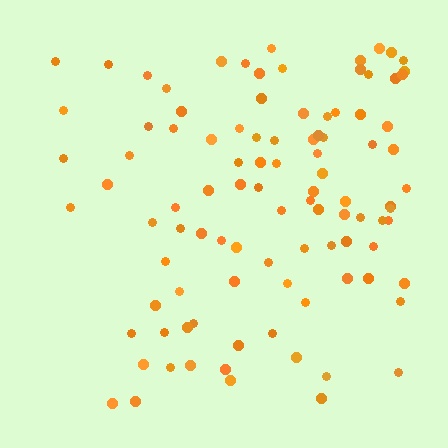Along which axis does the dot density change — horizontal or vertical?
Horizontal.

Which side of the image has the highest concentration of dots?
The right.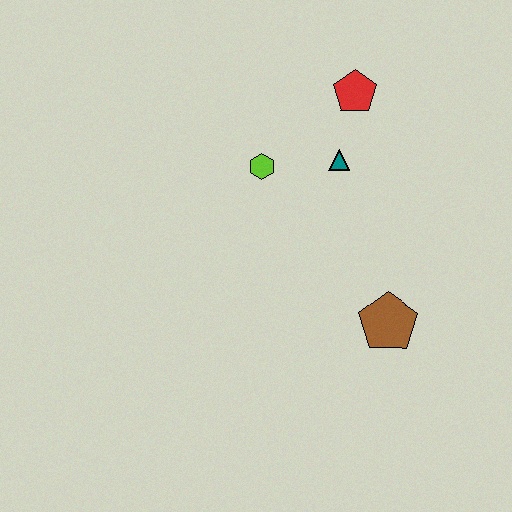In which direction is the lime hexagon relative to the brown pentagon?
The lime hexagon is above the brown pentagon.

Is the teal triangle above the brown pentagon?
Yes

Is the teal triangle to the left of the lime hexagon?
No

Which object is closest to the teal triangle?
The red pentagon is closest to the teal triangle.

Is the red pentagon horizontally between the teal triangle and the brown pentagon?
Yes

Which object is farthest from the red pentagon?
The brown pentagon is farthest from the red pentagon.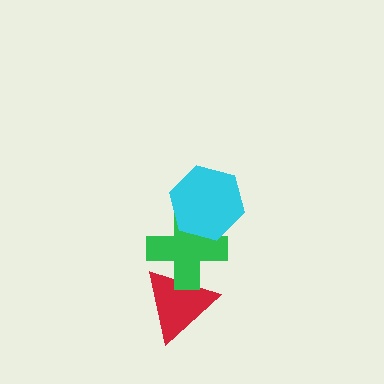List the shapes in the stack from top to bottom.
From top to bottom: the cyan hexagon, the green cross, the red triangle.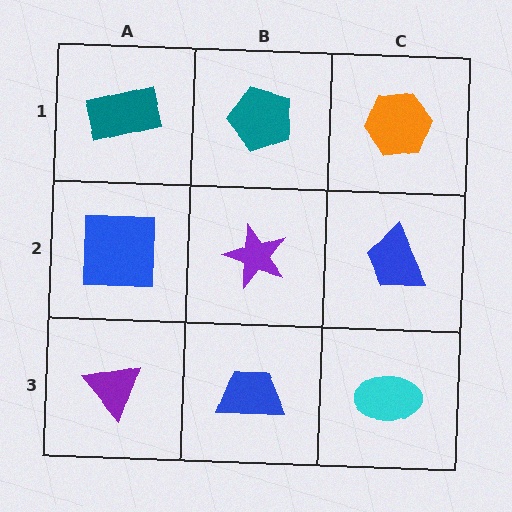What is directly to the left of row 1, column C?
A teal pentagon.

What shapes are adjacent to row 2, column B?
A teal pentagon (row 1, column B), a blue trapezoid (row 3, column B), a blue square (row 2, column A), a blue trapezoid (row 2, column C).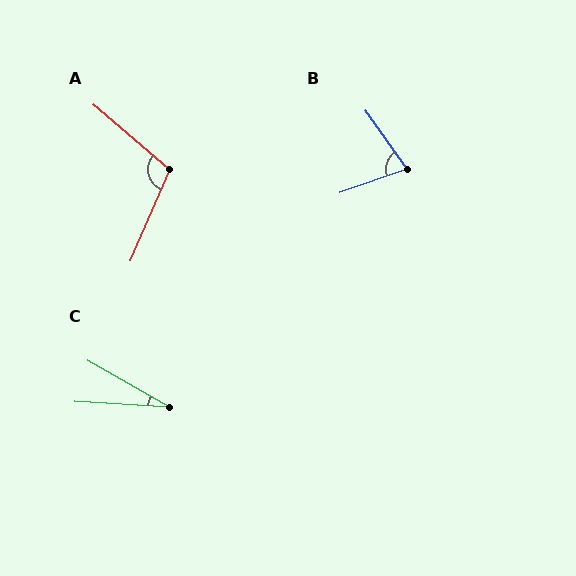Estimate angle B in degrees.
Approximately 74 degrees.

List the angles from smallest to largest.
C (26°), B (74°), A (107°).